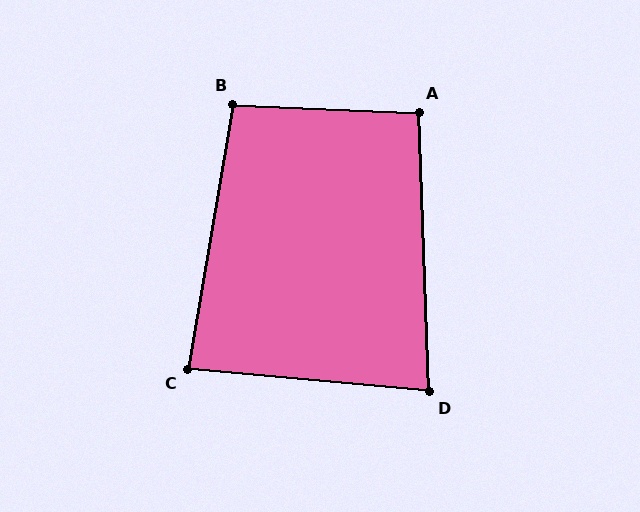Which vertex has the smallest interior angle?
D, at approximately 83 degrees.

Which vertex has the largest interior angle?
B, at approximately 97 degrees.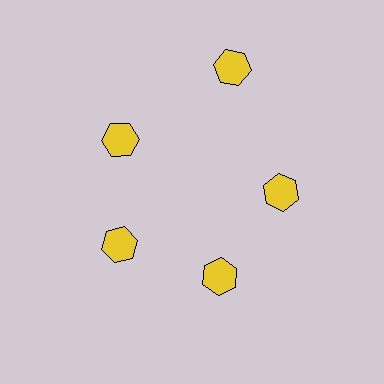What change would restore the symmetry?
The symmetry would be restored by moving it inward, back onto the ring so that all 5 hexagons sit at equal angles and equal distance from the center.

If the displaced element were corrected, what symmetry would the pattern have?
It would have 5-fold rotational symmetry — the pattern would map onto itself every 72 degrees.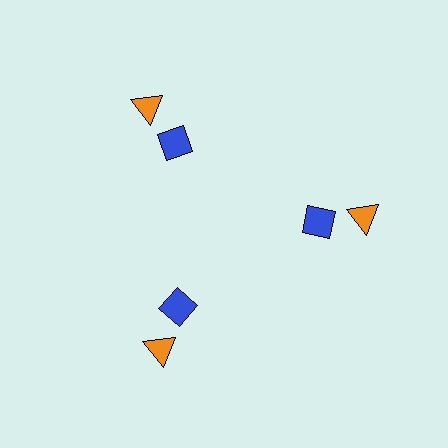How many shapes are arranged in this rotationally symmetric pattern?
There are 6 shapes, arranged in 3 groups of 2.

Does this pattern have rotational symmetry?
Yes, this pattern has 3-fold rotational symmetry. It looks the same after rotating 120 degrees around the center.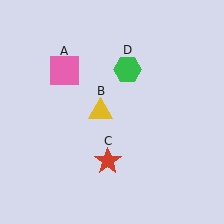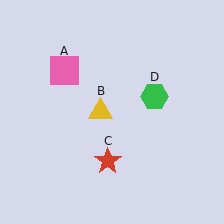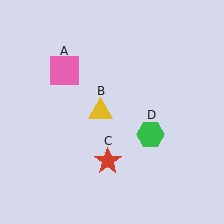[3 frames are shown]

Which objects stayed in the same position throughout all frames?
Pink square (object A) and yellow triangle (object B) and red star (object C) remained stationary.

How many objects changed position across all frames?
1 object changed position: green hexagon (object D).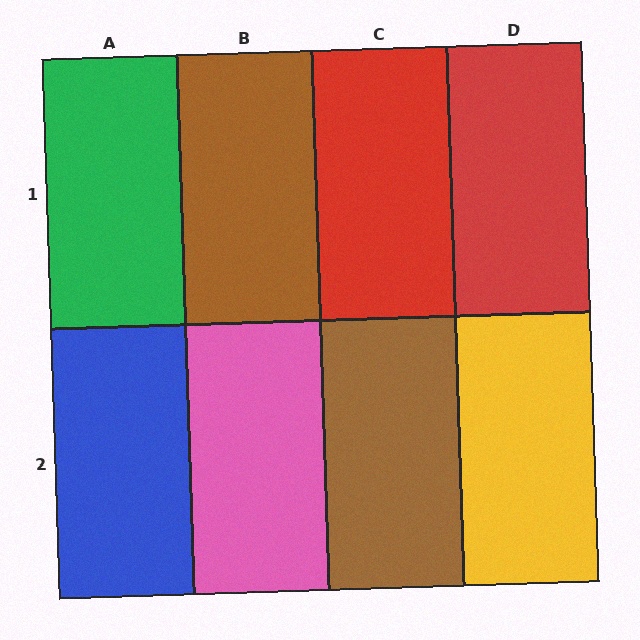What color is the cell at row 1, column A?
Green.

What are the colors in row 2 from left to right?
Blue, pink, brown, yellow.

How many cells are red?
2 cells are red.